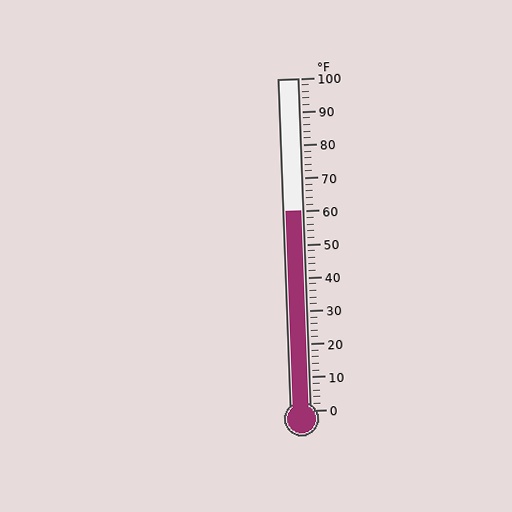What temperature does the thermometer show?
The thermometer shows approximately 60°F.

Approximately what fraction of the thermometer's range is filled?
The thermometer is filled to approximately 60% of its range.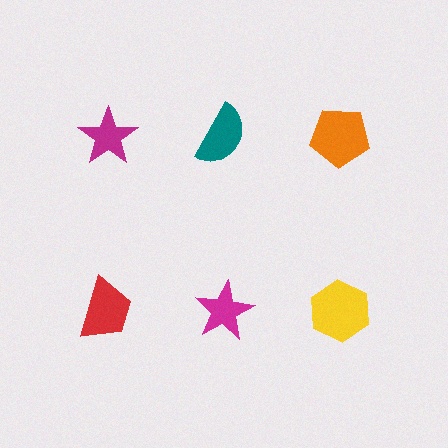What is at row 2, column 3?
A yellow hexagon.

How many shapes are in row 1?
3 shapes.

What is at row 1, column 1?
A magenta star.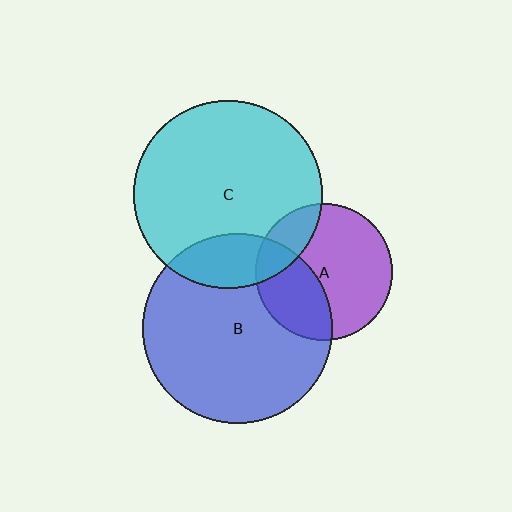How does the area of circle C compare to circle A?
Approximately 1.9 times.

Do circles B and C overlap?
Yes.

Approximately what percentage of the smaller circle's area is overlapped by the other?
Approximately 20%.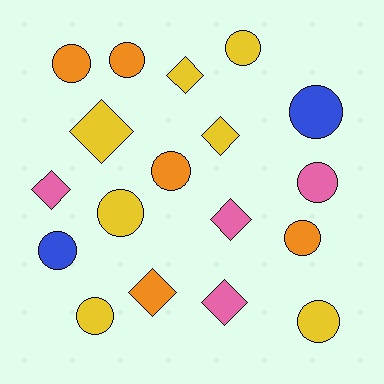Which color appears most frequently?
Yellow, with 7 objects.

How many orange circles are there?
There are 4 orange circles.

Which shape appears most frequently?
Circle, with 11 objects.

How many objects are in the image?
There are 18 objects.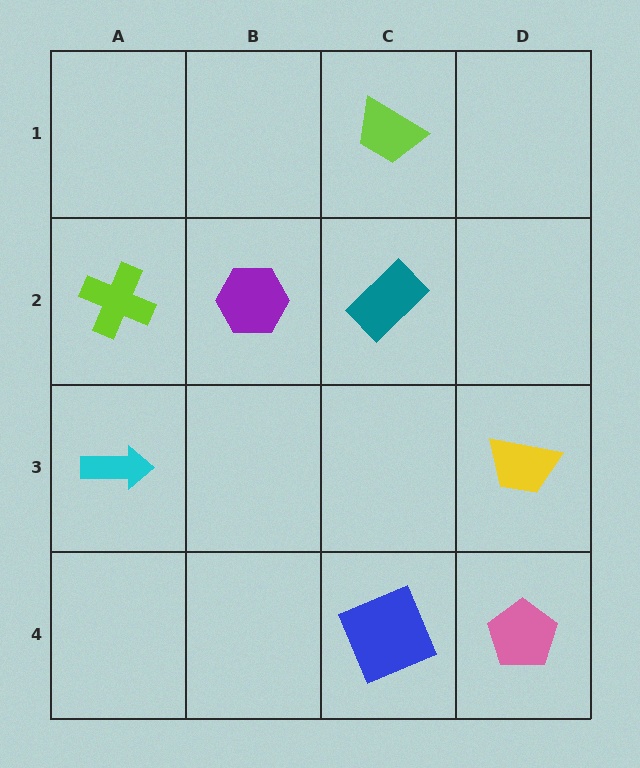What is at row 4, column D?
A pink pentagon.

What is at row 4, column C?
A blue square.